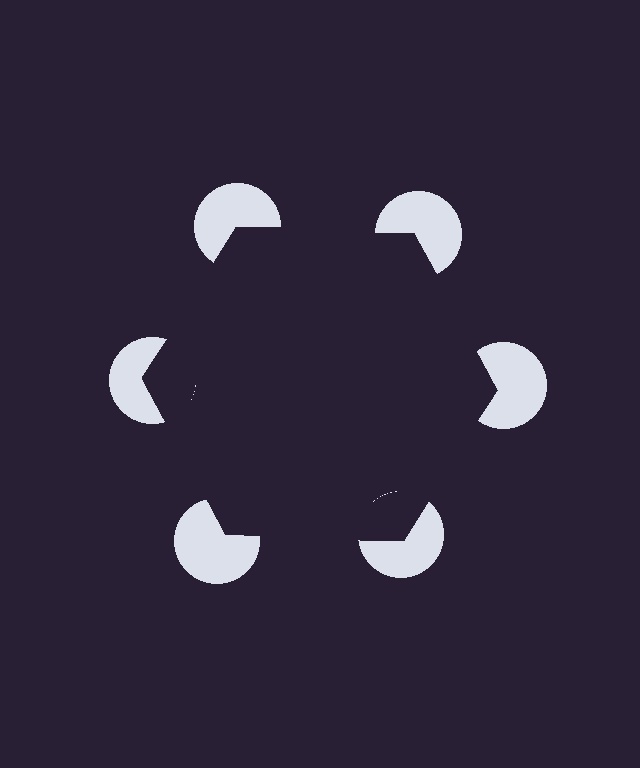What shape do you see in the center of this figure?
An illusory hexagon — its edges are inferred from the aligned wedge cuts in the pac-man discs, not physically drawn.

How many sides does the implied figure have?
6 sides.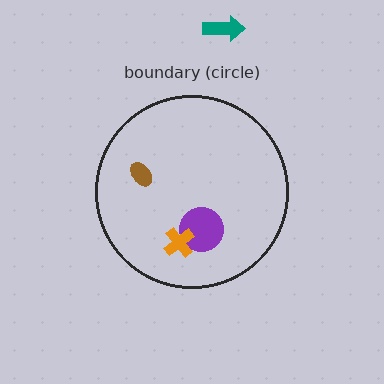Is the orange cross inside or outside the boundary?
Inside.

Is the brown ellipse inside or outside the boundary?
Inside.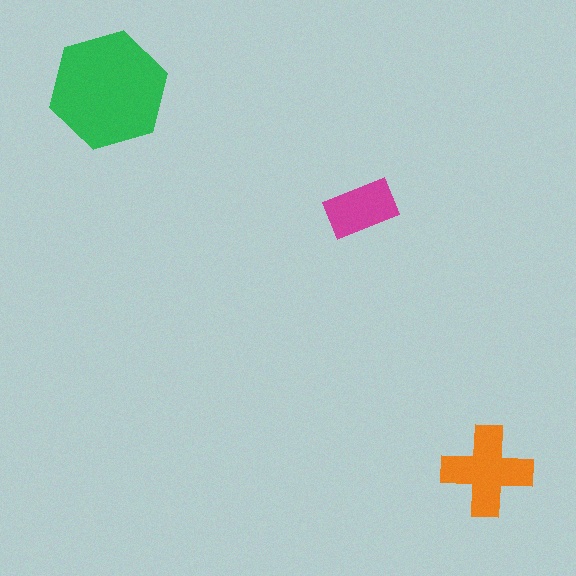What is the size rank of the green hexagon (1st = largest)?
1st.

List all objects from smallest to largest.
The magenta rectangle, the orange cross, the green hexagon.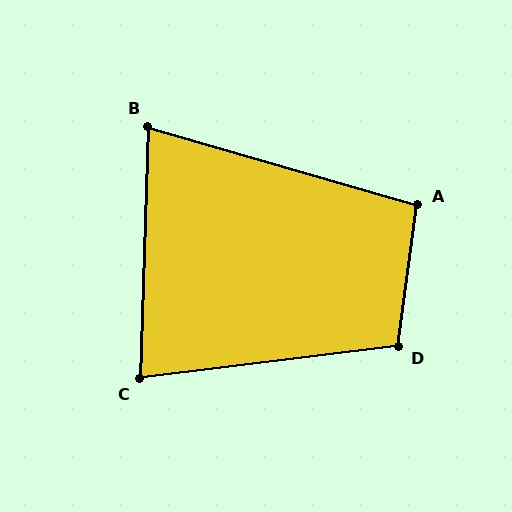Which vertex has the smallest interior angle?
B, at approximately 76 degrees.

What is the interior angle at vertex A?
Approximately 99 degrees (obtuse).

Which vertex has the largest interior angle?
D, at approximately 104 degrees.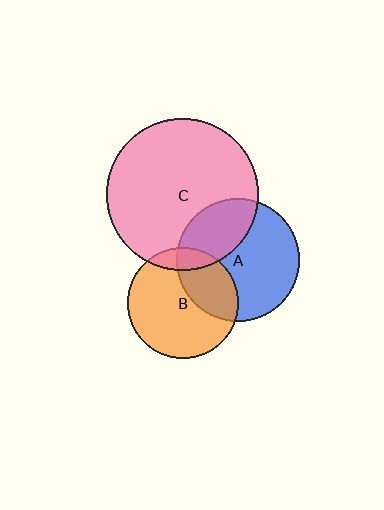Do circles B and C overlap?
Yes.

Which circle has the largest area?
Circle C (pink).